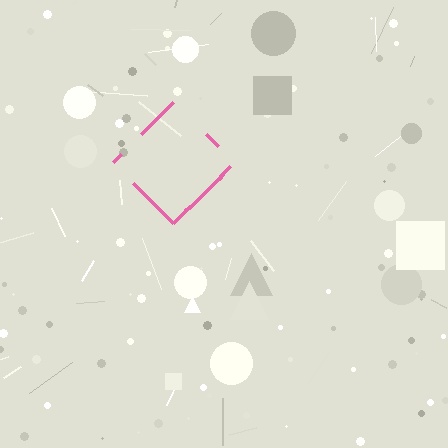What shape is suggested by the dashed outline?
The dashed outline suggests a diamond.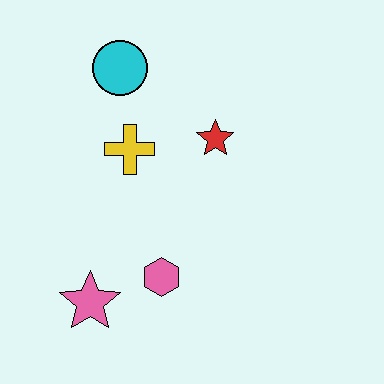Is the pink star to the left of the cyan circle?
Yes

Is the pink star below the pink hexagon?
Yes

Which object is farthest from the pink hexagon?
The cyan circle is farthest from the pink hexagon.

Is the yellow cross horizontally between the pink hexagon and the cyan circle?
Yes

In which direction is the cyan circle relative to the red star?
The cyan circle is to the left of the red star.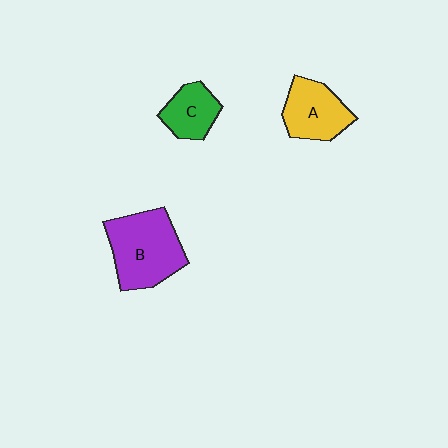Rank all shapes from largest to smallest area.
From largest to smallest: B (purple), A (yellow), C (green).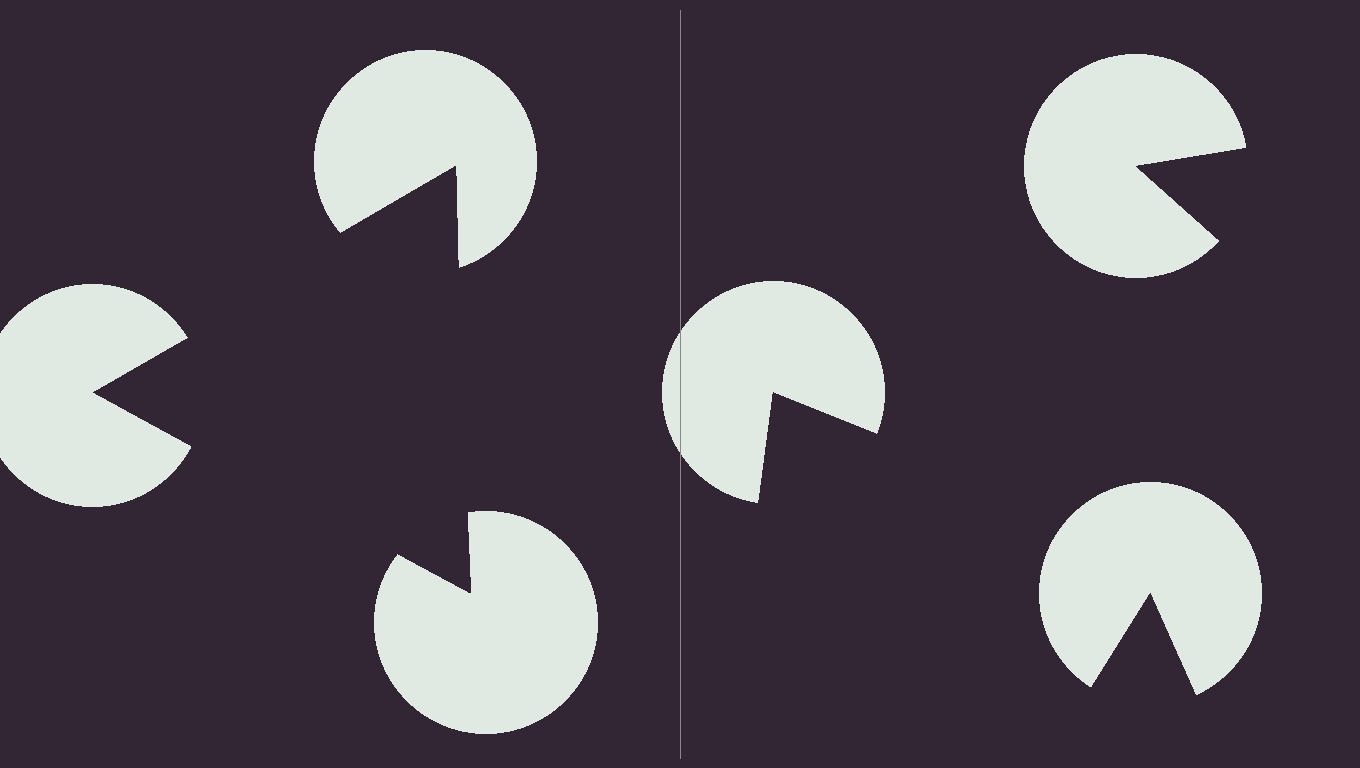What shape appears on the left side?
An illusory triangle.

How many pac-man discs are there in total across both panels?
6 — 3 on each side.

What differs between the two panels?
The pac-man discs are positioned identically on both sides; only the wedge orientations differ. On the left they align to a triangle; on the right they are misaligned.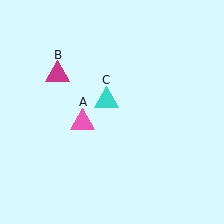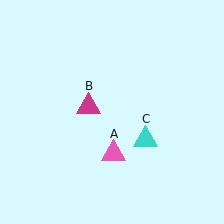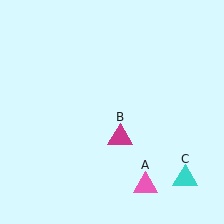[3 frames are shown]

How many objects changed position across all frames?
3 objects changed position: pink triangle (object A), magenta triangle (object B), cyan triangle (object C).